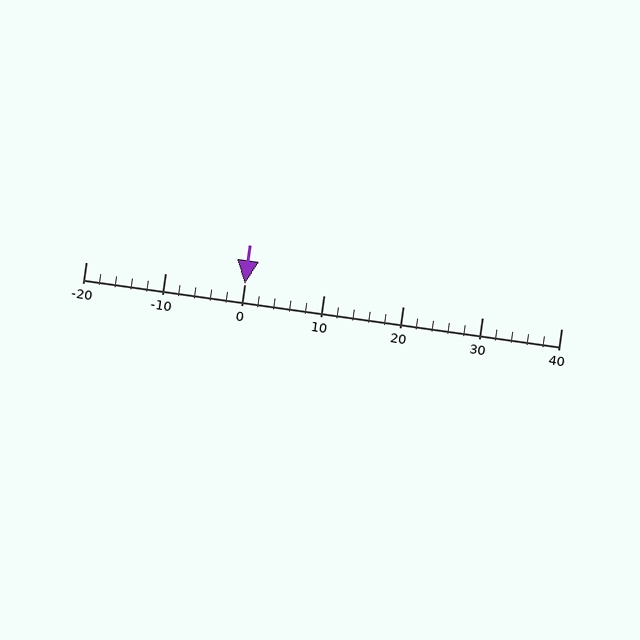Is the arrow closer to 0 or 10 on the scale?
The arrow is closer to 0.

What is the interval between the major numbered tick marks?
The major tick marks are spaced 10 units apart.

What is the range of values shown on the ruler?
The ruler shows values from -20 to 40.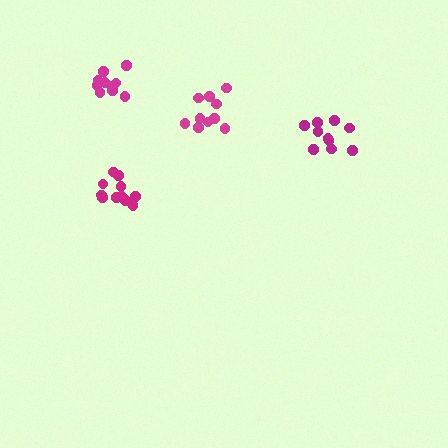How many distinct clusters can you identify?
There are 4 distinct clusters.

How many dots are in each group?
Group 1: 11 dots, Group 2: 10 dots, Group 3: 10 dots, Group 4: 10 dots (41 total).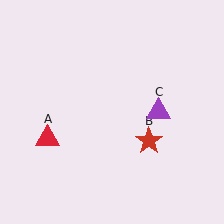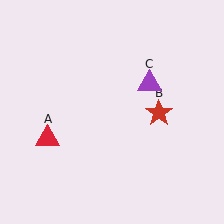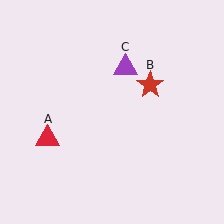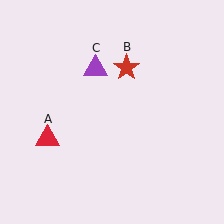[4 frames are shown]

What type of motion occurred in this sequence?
The red star (object B), purple triangle (object C) rotated counterclockwise around the center of the scene.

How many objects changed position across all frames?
2 objects changed position: red star (object B), purple triangle (object C).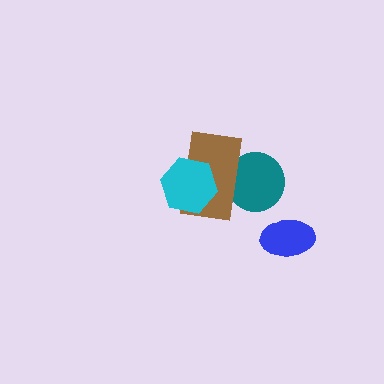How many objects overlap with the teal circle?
1 object overlaps with the teal circle.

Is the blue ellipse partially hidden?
No, no other shape covers it.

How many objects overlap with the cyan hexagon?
1 object overlaps with the cyan hexagon.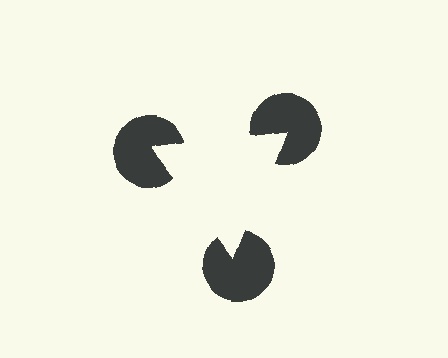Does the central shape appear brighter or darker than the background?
It typically appears slightly brighter than the background, even though no actual brightness change is drawn.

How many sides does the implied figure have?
3 sides.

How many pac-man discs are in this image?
There are 3 — one at each vertex of the illusory triangle.